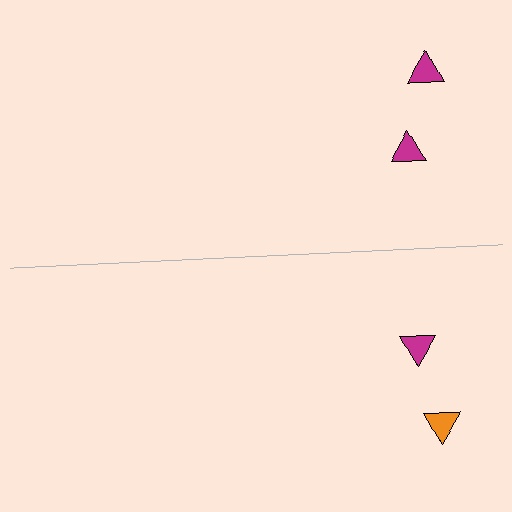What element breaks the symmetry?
The orange triangle on the bottom side breaks the symmetry — its mirror counterpart is magenta.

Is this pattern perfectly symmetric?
No, the pattern is not perfectly symmetric. The orange triangle on the bottom side breaks the symmetry — its mirror counterpart is magenta.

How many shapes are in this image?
There are 4 shapes in this image.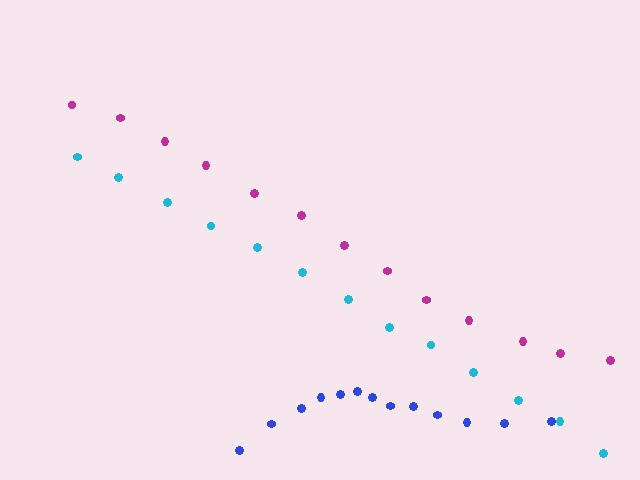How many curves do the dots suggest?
There are 3 distinct paths.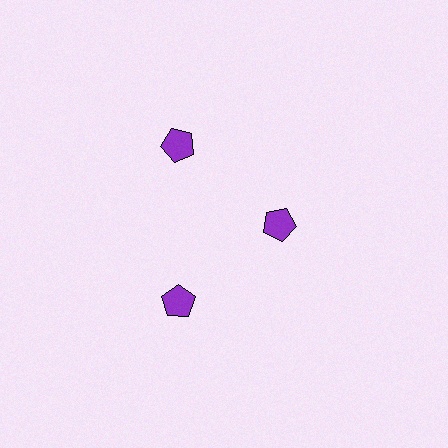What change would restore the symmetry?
The symmetry would be restored by moving it outward, back onto the ring so that all 3 pentagons sit at equal angles and equal distance from the center.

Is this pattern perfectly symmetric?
No. The 3 purple pentagons are arranged in a ring, but one element near the 3 o'clock position is pulled inward toward the center, breaking the 3-fold rotational symmetry.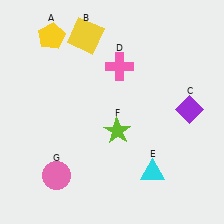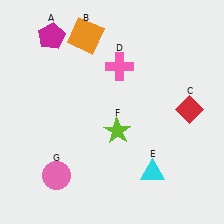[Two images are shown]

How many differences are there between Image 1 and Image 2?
There are 3 differences between the two images.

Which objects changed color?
A changed from yellow to magenta. B changed from yellow to orange. C changed from purple to red.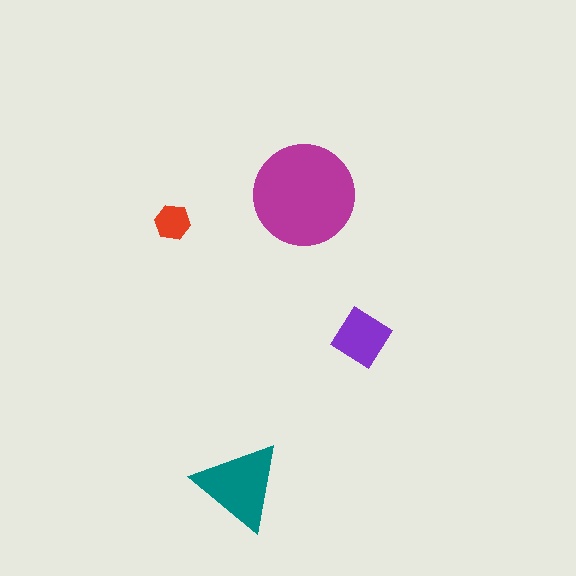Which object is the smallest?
The red hexagon.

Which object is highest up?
The magenta circle is topmost.